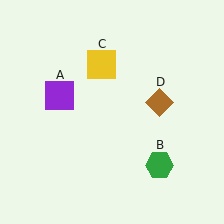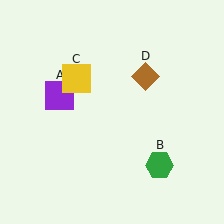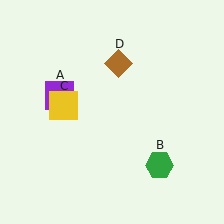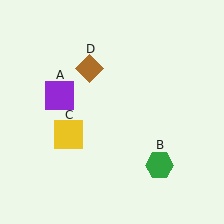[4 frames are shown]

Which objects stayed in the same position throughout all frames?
Purple square (object A) and green hexagon (object B) remained stationary.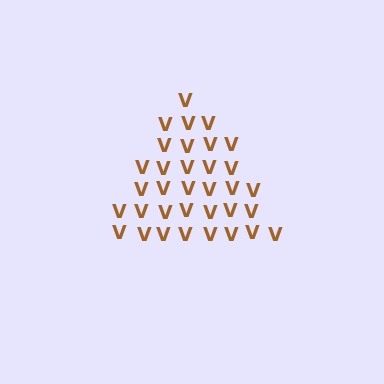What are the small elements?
The small elements are letter V's.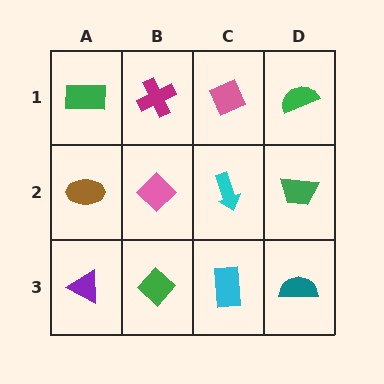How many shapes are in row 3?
4 shapes.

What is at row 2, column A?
A brown ellipse.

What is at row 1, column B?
A magenta cross.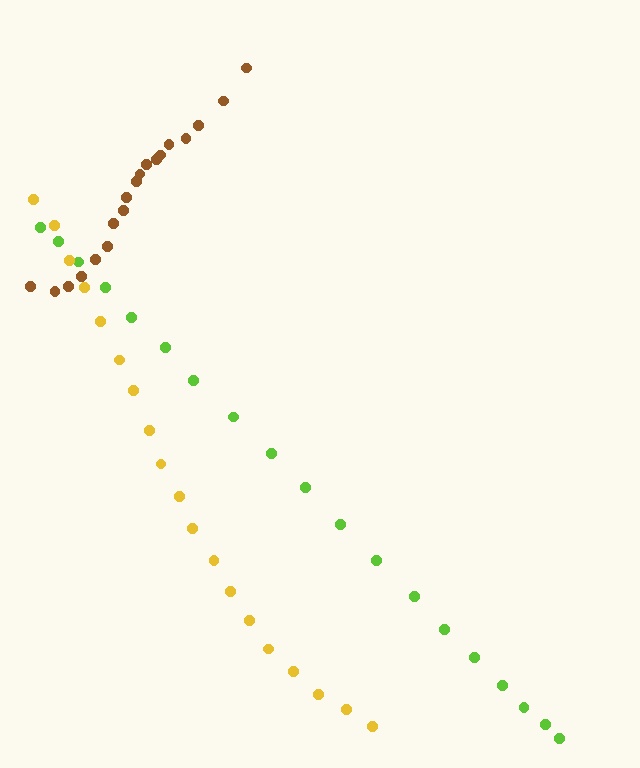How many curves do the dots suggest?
There are 3 distinct paths.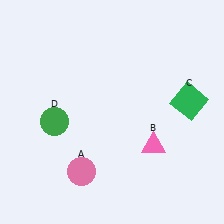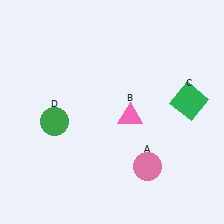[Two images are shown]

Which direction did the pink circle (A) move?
The pink circle (A) moved right.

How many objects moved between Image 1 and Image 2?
2 objects moved between the two images.